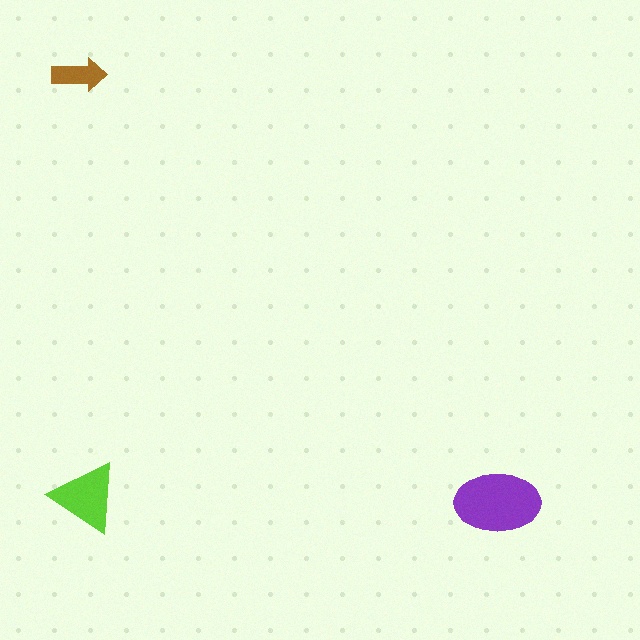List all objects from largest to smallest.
The purple ellipse, the lime triangle, the brown arrow.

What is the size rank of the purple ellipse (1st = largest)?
1st.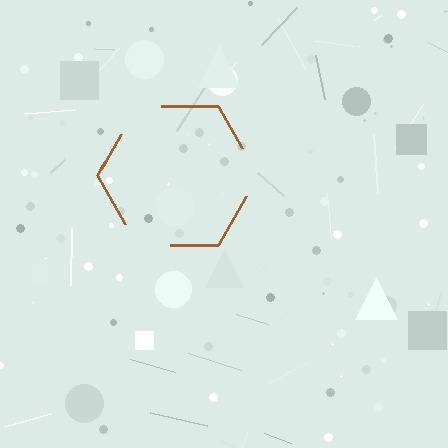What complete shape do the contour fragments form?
The contour fragments form a hexagon.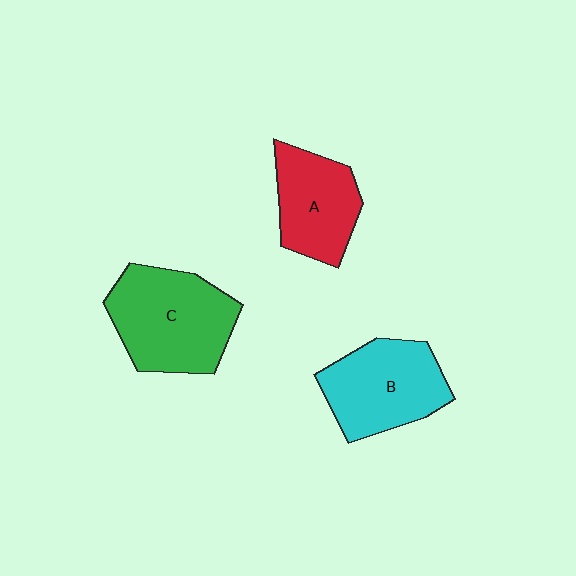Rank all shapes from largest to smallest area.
From largest to smallest: C (green), B (cyan), A (red).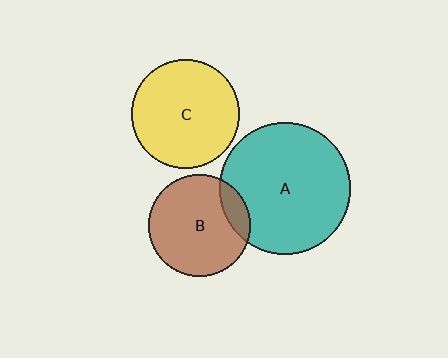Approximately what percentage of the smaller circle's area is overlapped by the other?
Approximately 15%.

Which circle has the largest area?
Circle A (teal).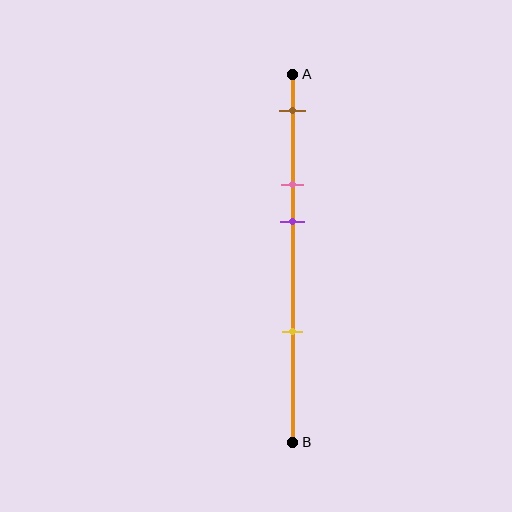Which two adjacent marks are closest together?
The pink and purple marks are the closest adjacent pair.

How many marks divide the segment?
There are 4 marks dividing the segment.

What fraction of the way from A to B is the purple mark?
The purple mark is approximately 40% (0.4) of the way from A to B.